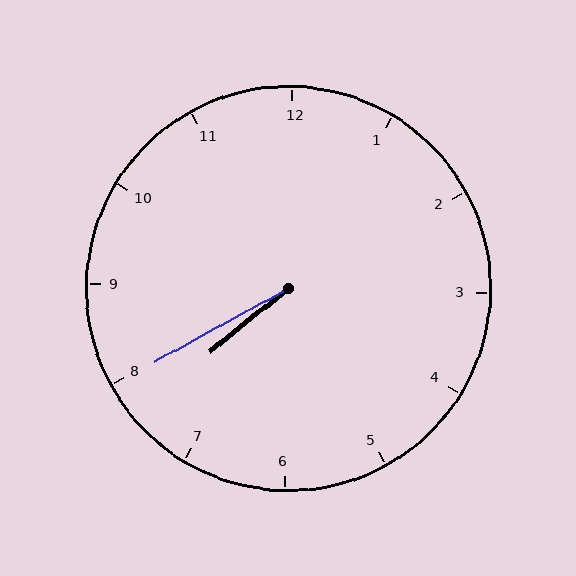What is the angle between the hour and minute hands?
Approximately 10 degrees.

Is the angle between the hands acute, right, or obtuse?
It is acute.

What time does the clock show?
7:40.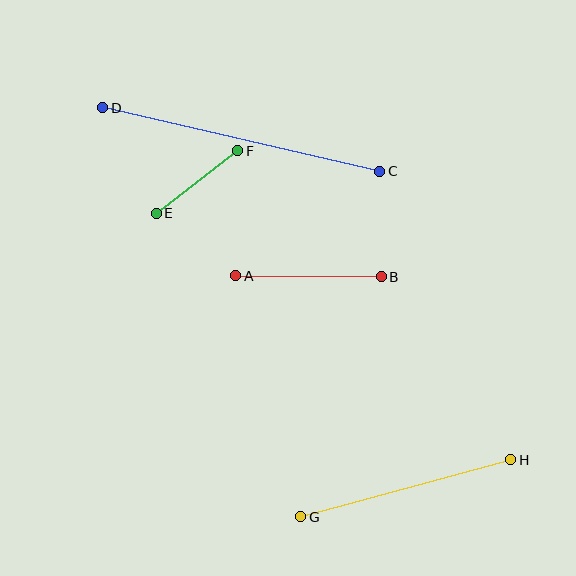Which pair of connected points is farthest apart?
Points C and D are farthest apart.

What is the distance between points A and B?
The distance is approximately 146 pixels.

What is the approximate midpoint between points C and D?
The midpoint is at approximately (241, 139) pixels.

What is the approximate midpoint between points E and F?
The midpoint is at approximately (197, 182) pixels.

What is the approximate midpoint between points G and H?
The midpoint is at approximately (406, 488) pixels.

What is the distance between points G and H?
The distance is approximately 217 pixels.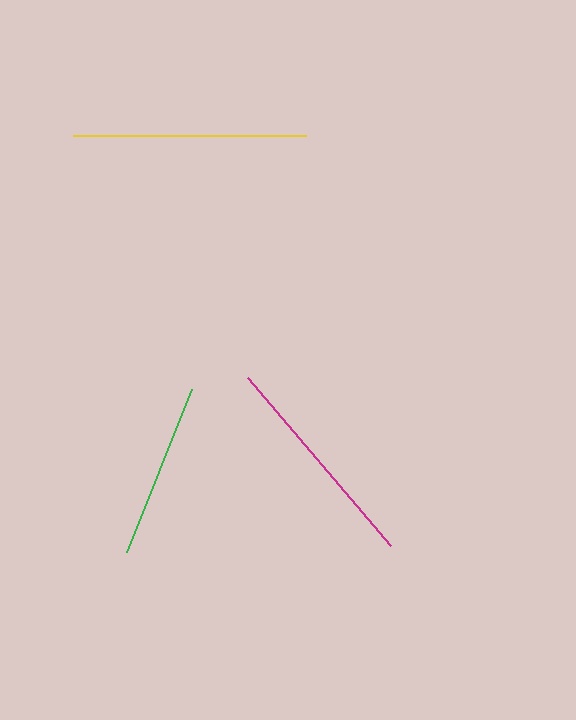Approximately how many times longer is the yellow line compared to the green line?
The yellow line is approximately 1.3 times the length of the green line.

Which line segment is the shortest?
The green line is the shortest at approximately 175 pixels.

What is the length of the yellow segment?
The yellow segment is approximately 233 pixels long.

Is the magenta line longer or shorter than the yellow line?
The yellow line is longer than the magenta line.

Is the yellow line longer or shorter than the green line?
The yellow line is longer than the green line.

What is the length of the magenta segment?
The magenta segment is approximately 220 pixels long.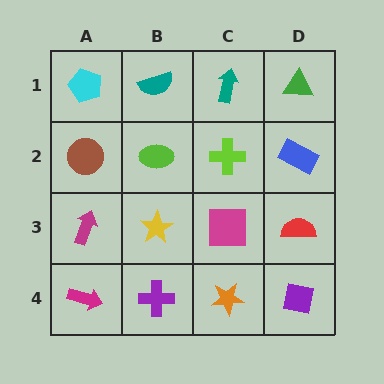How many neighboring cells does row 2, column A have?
3.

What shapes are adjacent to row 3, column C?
A lime cross (row 2, column C), an orange star (row 4, column C), a yellow star (row 3, column B), a red semicircle (row 3, column D).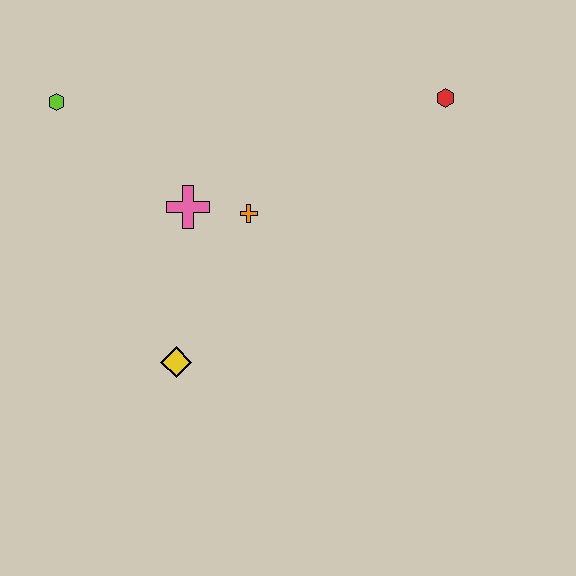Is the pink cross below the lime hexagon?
Yes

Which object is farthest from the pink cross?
The red hexagon is farthest from the pink cross.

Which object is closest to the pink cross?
The orange cross is closest to the pink cross.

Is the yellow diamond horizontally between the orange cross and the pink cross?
No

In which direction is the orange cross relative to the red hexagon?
The orange cross is to the left of the red hexagon.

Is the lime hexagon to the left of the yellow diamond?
Yes